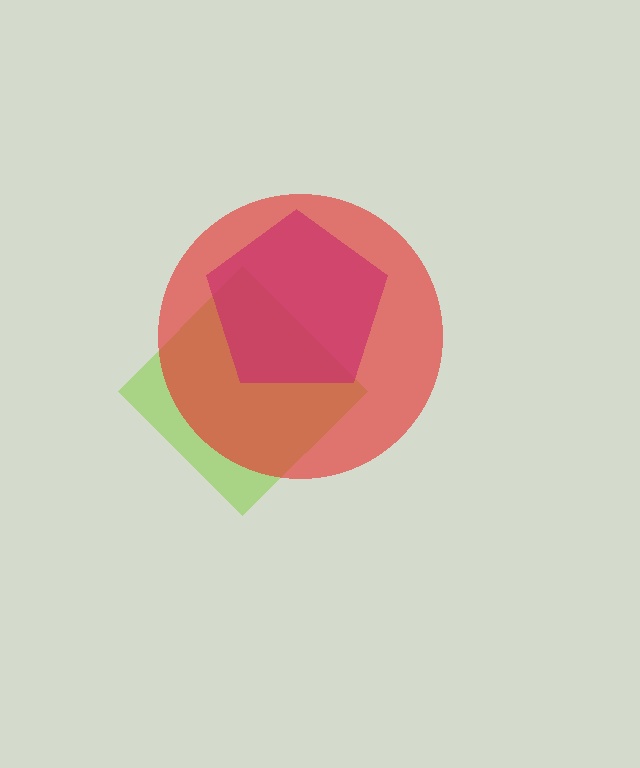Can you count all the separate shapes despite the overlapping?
Yes, there are 3 separate shapes.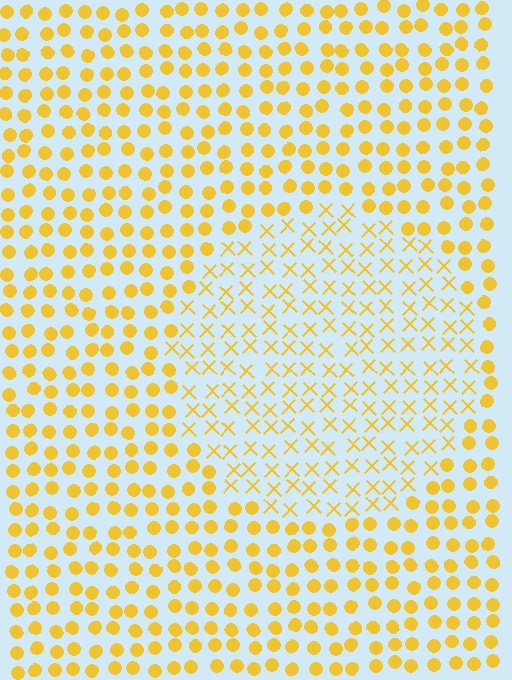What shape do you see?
I see a circle.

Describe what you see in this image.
The image is filled with small yellow elements arranged in a uniform grid. A circle-shaped region contains X marks, while the surrounding area contains circles. The boundary is defined purely by the change in element shape.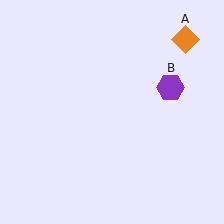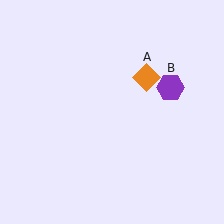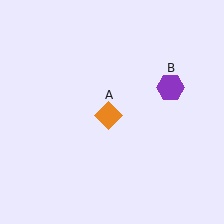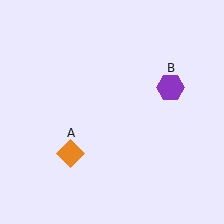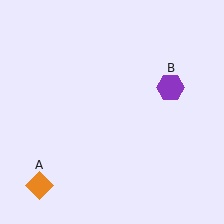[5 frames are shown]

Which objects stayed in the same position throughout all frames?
Purple hexagon (object B) remained stationary.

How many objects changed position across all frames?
1 object changed position: orange diamond (object A).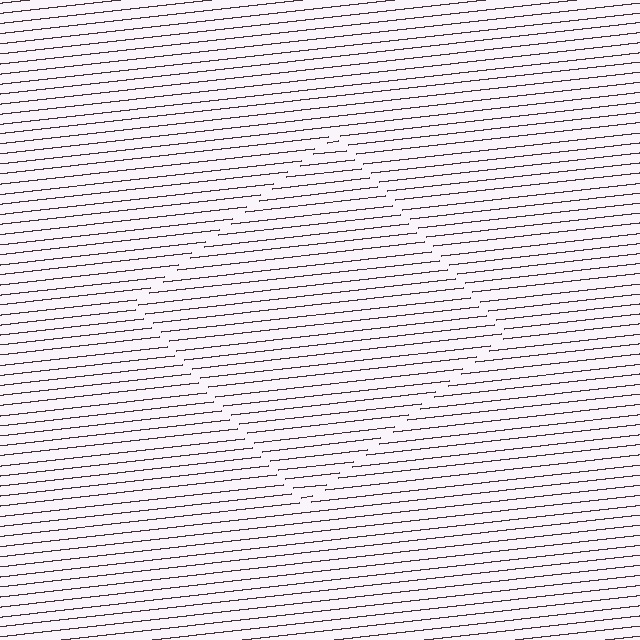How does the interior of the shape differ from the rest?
The interior of the shape contains the same grating, shifted by half a period — the contour is defined by the phase discontinuity where line-ends from the inner and outer gratings abut.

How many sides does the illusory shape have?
4 sides — the line-ends trace a square.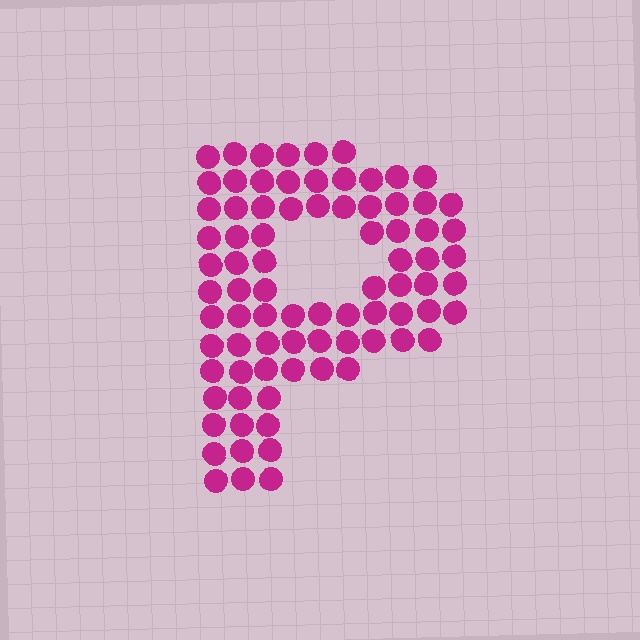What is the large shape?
The large shape is the letter P.